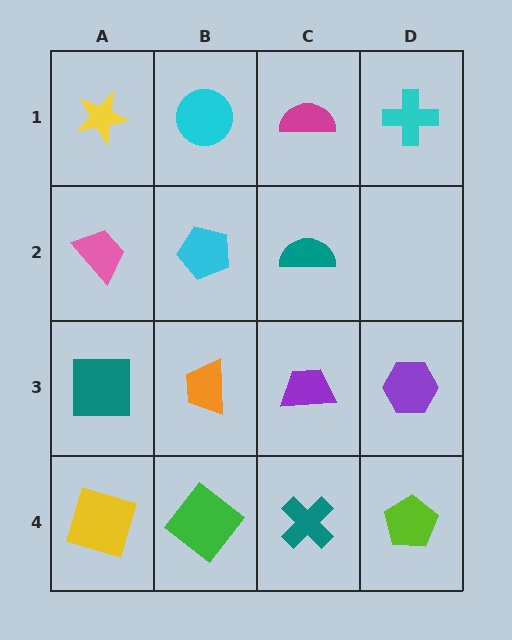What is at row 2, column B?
A cyan pentagon.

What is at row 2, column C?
A teal semicircle.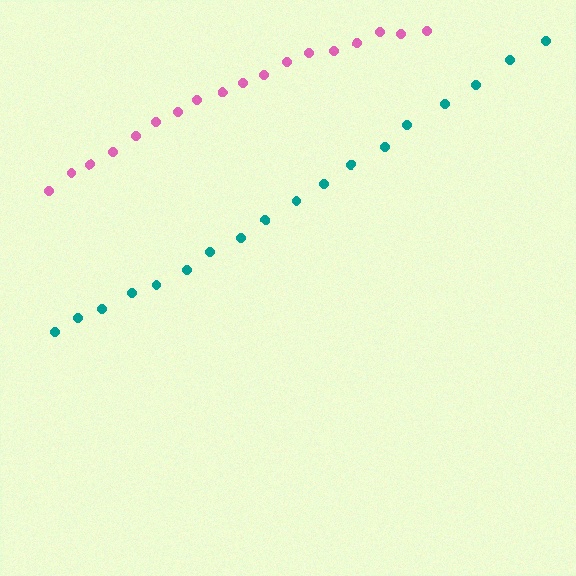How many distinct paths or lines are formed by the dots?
There are 2 distinct paths.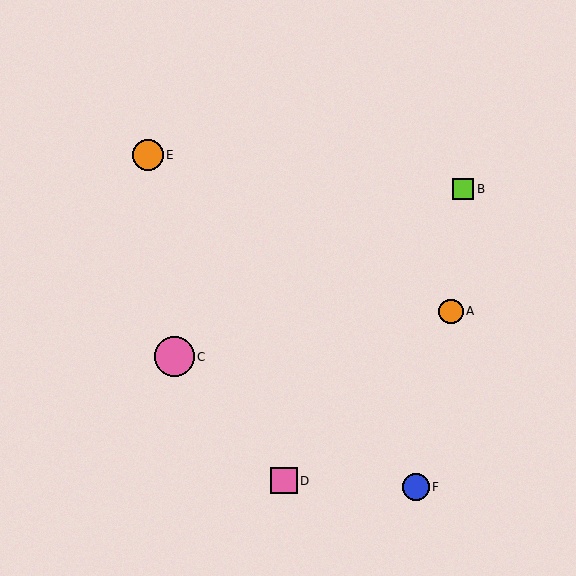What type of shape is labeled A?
Shape A is an orange circle.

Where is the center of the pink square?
The center of the pink square is at (284, 481).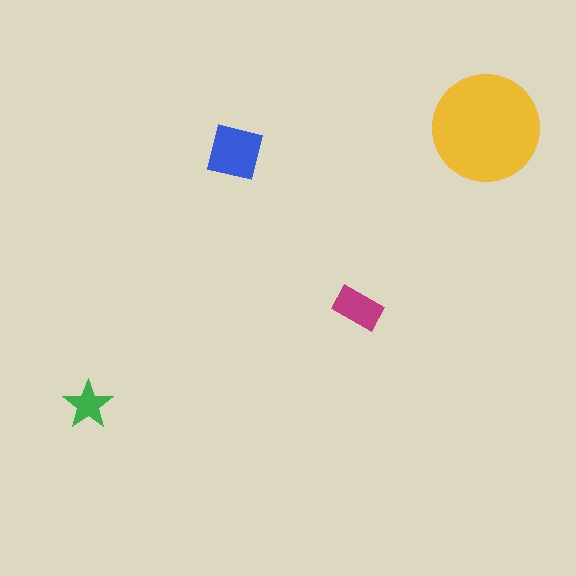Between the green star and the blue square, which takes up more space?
The blue square.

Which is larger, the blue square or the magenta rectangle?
The blue square.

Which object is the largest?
The yellow circle.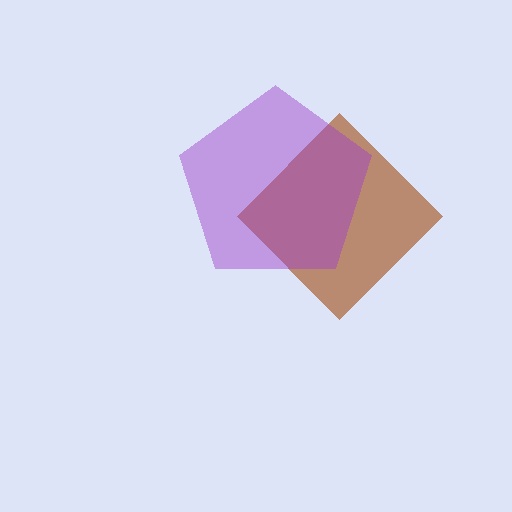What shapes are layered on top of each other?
The layered shapes are: a brown diamond, a purple pentagon.